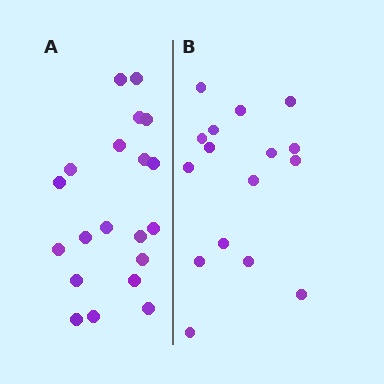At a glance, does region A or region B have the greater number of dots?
Region A (the left region) has more dots.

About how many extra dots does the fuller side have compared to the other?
Region A has about 4 more dots than region B.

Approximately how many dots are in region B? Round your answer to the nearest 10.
About 20 dots. (The exact count is 16, which rounds to 20.)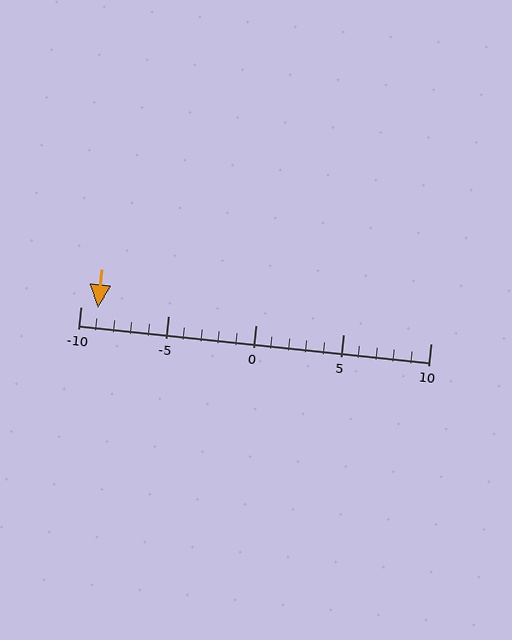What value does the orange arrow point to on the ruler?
The orange arrow points to approximately -9.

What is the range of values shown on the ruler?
The ruler shows values from -10 to 10.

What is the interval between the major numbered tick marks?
The major tick marks are spaced 5 units apart.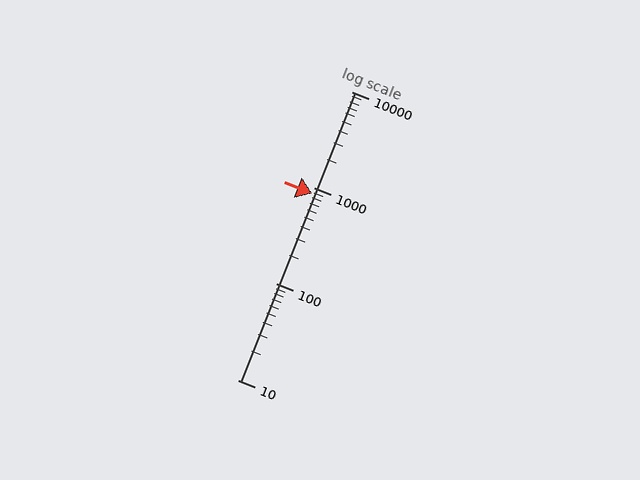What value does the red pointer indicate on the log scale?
The pointer indicates approximately 870.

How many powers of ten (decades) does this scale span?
The scale spans 3 decades, from 10 to 10000.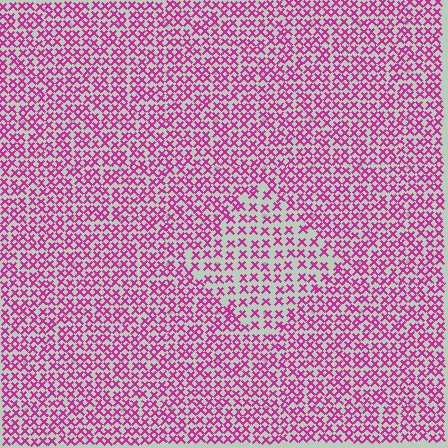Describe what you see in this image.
The image contains small magenta elements arranged at two different densities. A diamond-shaped region is visible where the elements are less densely packed than the surrounding area.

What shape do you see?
I see a diamond.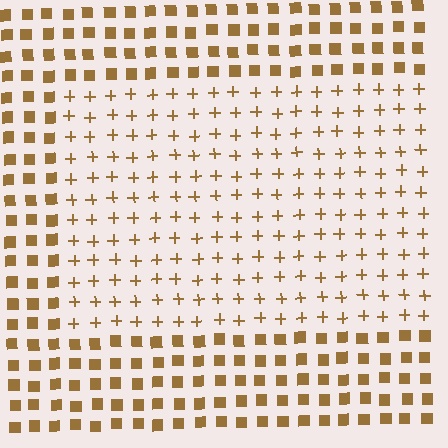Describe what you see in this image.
The image is filled with small brown elements arranged in a uniform grid. A rectangle-shaped region contains plus signs, while the surrounding area contains squares. The boundary is defined purely by the change in element shape.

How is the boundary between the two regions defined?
The boundary is defined by a change in element shape: plus signs inside vs. squares outside. All elements share the same color and spacing.